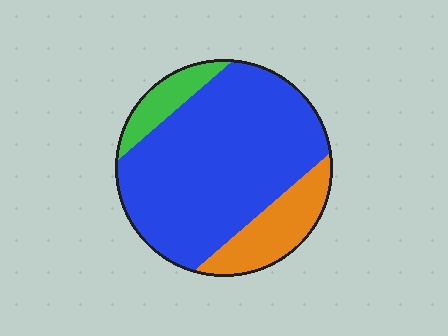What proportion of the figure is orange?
Orange takes up between a sixth and a third of the figure.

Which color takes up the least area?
Green, at roughly 10%.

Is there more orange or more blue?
Blue.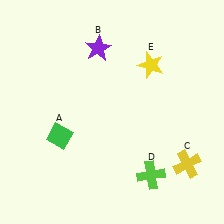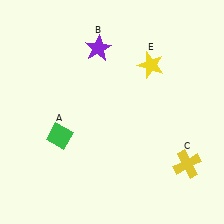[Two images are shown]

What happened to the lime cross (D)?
The lime cross (D) was removed in Image 2. It was in the bottom-right area of Image 1.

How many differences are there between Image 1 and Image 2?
There is 1 difference between the two images.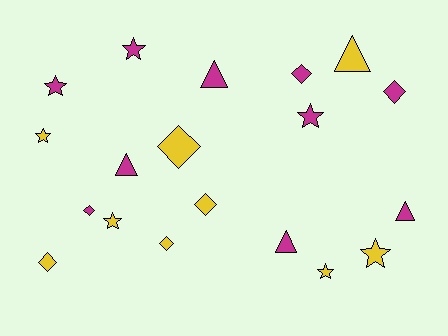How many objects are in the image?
There are 19 objects.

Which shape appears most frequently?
Diamond, with 7 objects.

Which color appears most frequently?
Magenta, with 10 objects.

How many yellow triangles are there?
There is 1 yellow triangle.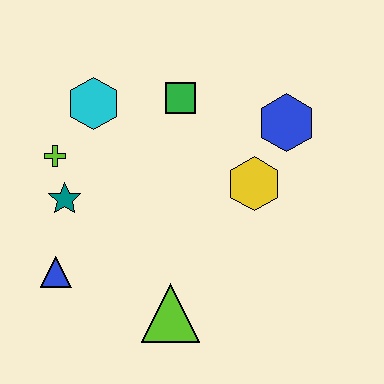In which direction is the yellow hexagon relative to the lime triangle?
The yellow hexagon is above the lime triangle.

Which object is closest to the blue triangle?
The teal star is closest to the blue triangle.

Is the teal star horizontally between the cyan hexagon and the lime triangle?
No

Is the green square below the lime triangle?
No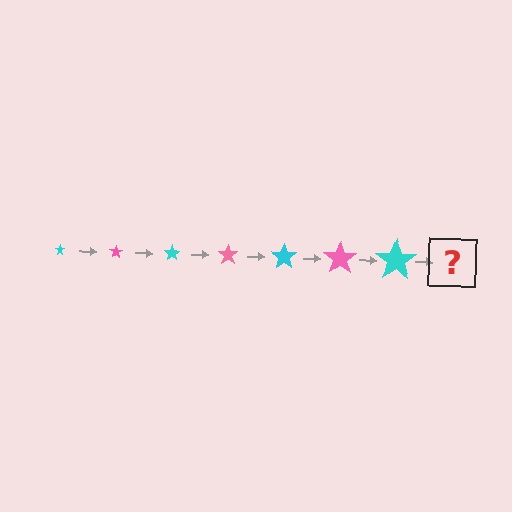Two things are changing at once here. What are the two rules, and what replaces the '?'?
The two rules are that the star grows larger each step and the color cycles through cyan and pink. The '?' should be a pink star, larger than the previous one.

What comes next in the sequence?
The next element should be a pink star, larger than the previous one.